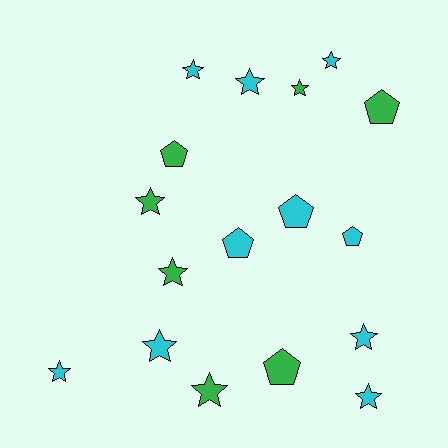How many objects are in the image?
There are 17 objects.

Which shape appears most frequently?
Star, with 11 objects.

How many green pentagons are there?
There are 3 green pentagons.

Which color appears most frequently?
Cyan, with 10 objects.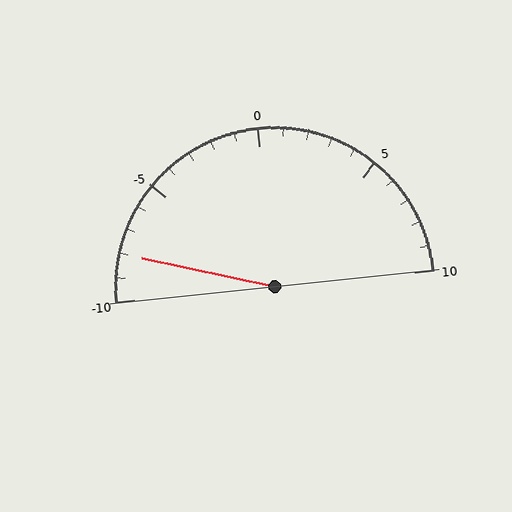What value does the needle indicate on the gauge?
The needle indicates approximately -8.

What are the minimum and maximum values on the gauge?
The gauge ranges from -10 to 10.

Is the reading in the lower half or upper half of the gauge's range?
The reading is in the lower half of the range (-10 to 10).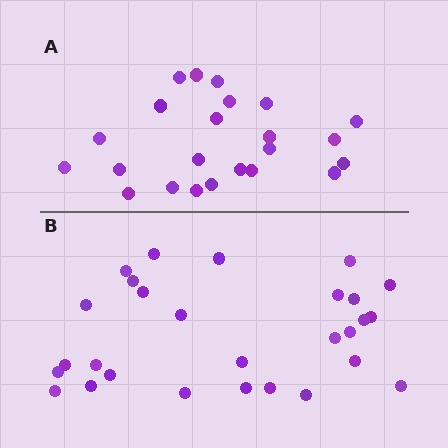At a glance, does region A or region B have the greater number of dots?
Region B (the bottom region) has more dots.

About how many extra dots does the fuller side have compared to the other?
Region B has about 5 more dots than region A.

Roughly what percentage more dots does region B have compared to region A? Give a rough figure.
About 20% more.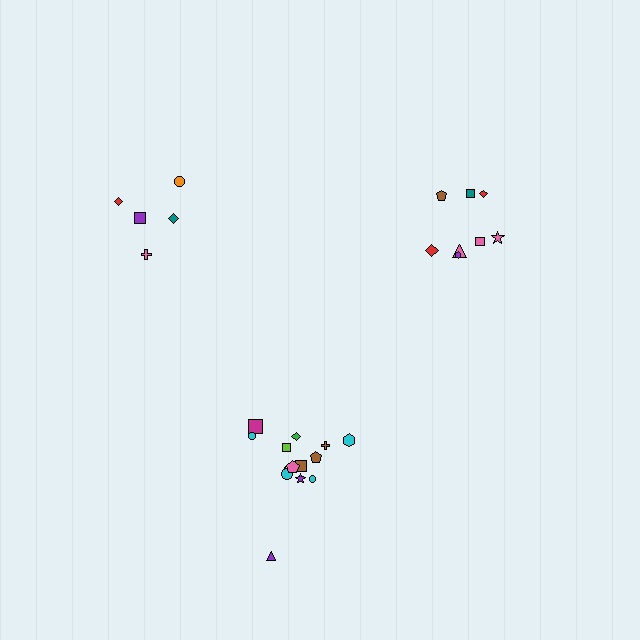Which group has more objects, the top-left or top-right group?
The top-right group.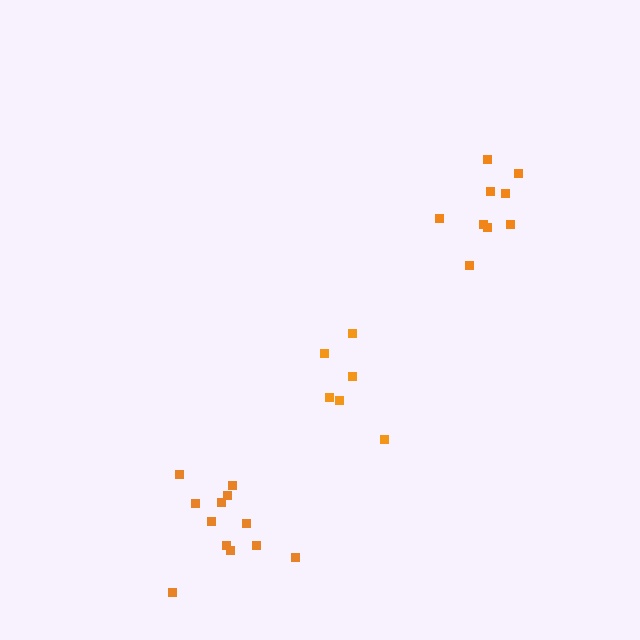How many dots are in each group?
Group 1: 9 dots, Group 2: 6 dots, Group 3: 12 dots (27 total).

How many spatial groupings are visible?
There are 3 spatial groupings.